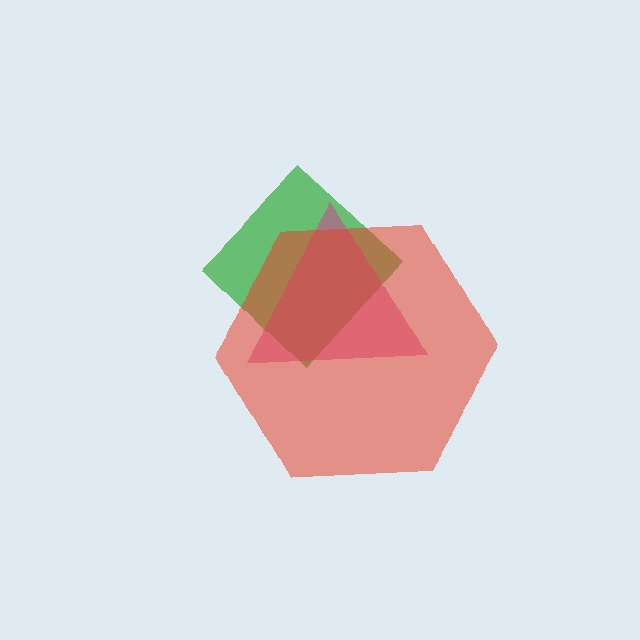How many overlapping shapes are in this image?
There are 3 overlapping shapes in the image.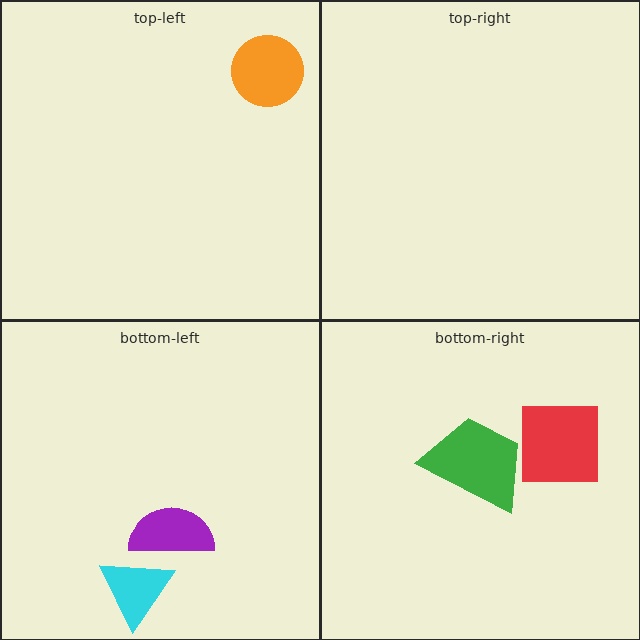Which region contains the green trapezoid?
The bottom-right region.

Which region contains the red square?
The bottom-right region.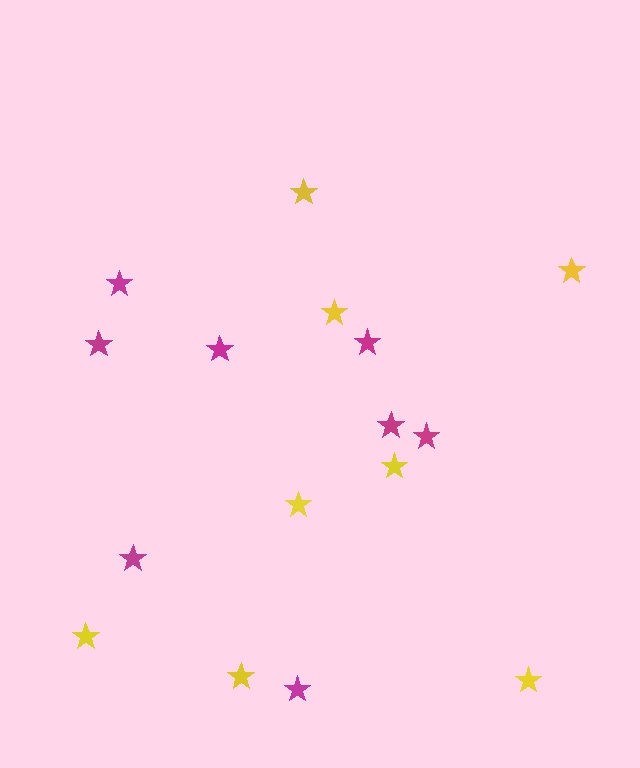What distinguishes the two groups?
There are 2 groups: one group of yellow stars (8) and one group of magenta stars (8).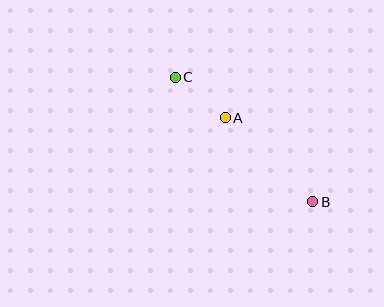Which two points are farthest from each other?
Points B and C are farthest from each other.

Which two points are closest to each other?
Points A and C are closest to each other.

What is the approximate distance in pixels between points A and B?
The distance between A and B is approximately 121 pixels.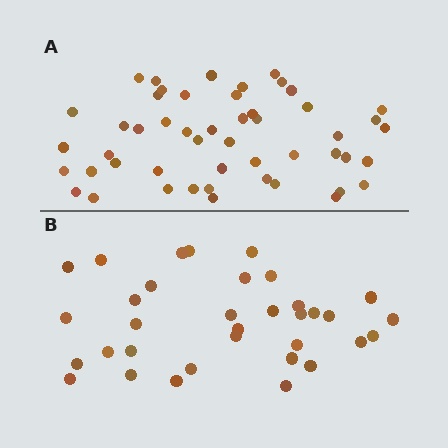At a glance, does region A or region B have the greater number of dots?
Region A (the top region) has more dots.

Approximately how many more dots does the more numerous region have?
Region A has approximately 15 more dots than region B.